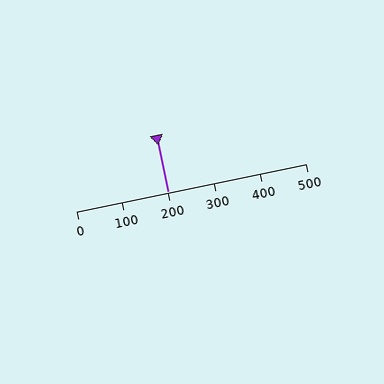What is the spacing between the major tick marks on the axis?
The major ticks are spaced 100 apart.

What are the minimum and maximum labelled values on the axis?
The axis runs from 0 to 500.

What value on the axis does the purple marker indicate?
The marker indicates approximately 200.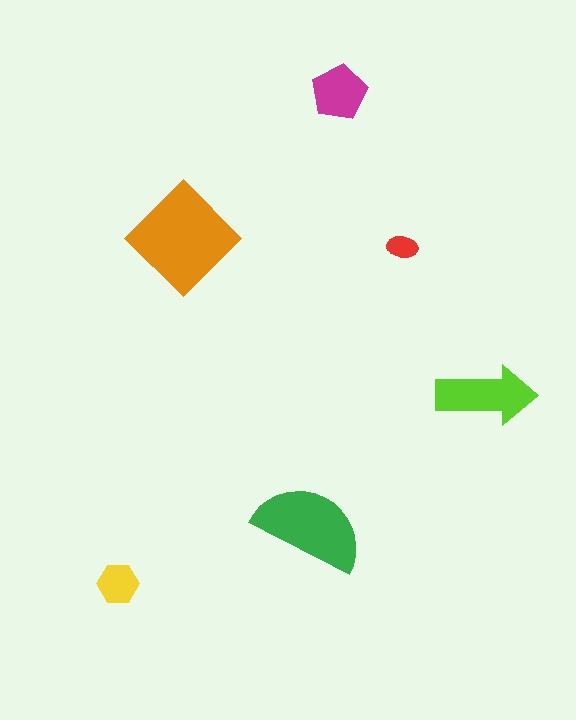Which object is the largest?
The orange diamond.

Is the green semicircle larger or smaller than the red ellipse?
Larger.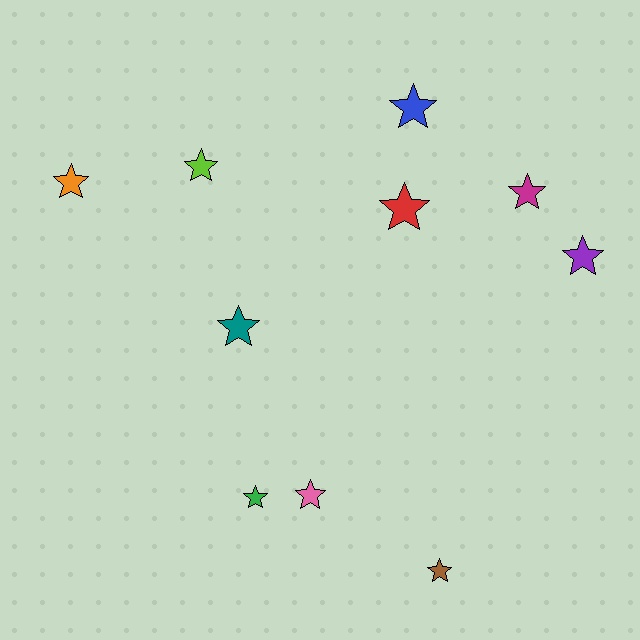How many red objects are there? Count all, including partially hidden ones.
There is 1 red object.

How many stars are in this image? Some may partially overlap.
There are 10 stars.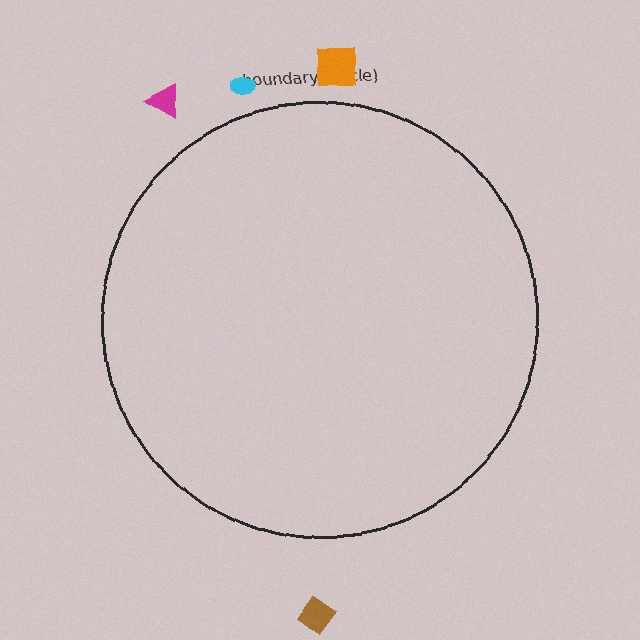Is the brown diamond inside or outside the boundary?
Outside.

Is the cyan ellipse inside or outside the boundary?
Outside.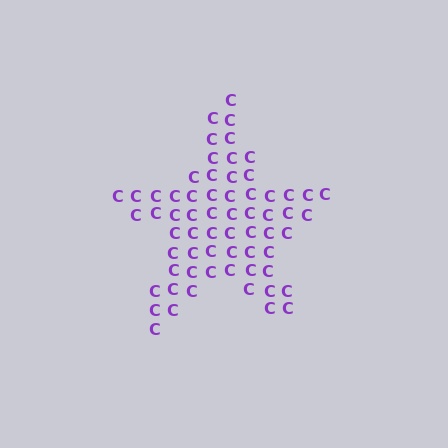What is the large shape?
The large shape is a star.